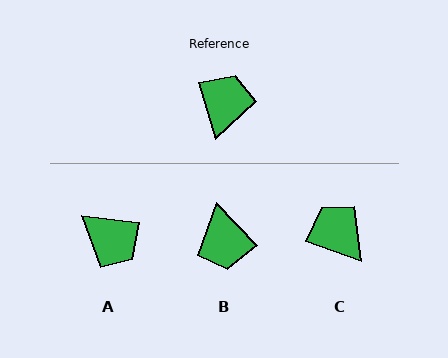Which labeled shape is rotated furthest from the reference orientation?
B, about 153 degrees away.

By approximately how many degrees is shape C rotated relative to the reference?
Approximately 54 degrees counter-clockwise.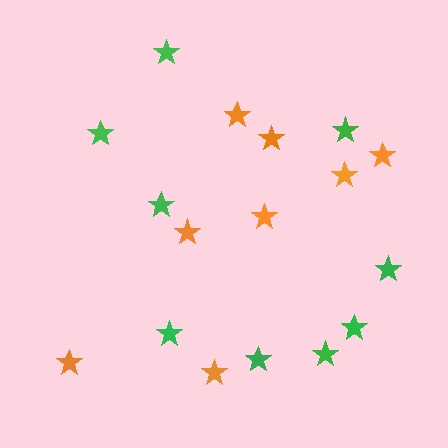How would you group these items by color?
There are 2 groups: one group of orange stars (8) and one group of green stars (9).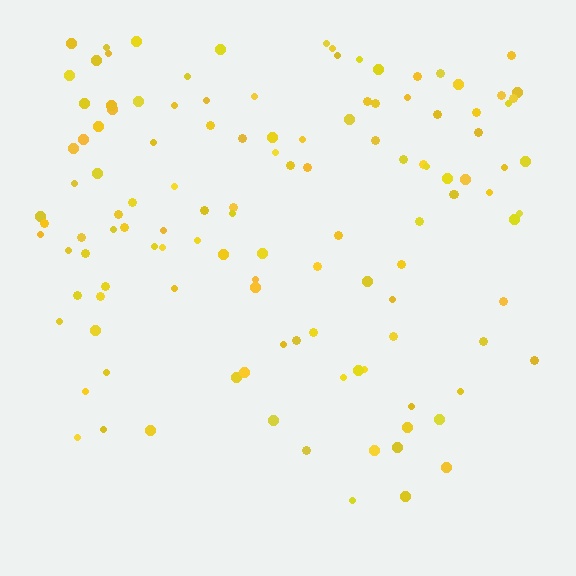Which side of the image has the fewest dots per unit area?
The bottom.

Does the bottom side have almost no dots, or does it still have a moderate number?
Still a moderate number, just noticeably fewer than the top.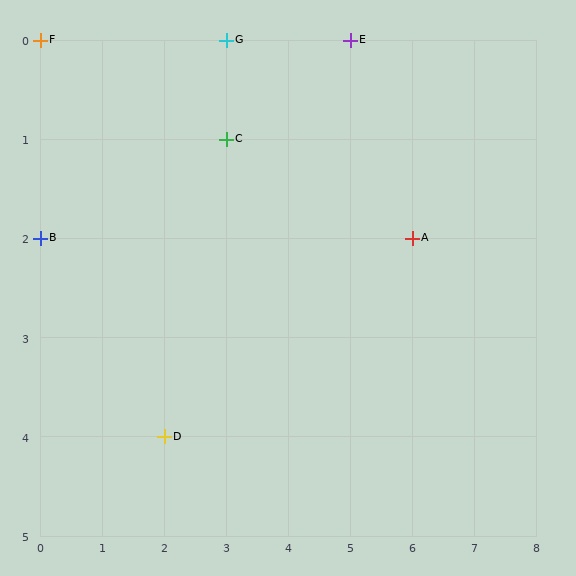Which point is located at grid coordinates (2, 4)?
Point D is at (2, 4).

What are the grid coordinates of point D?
Point D is at grid coordinates (2, 4).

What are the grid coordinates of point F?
Point F is at grid coordinates (0, 0).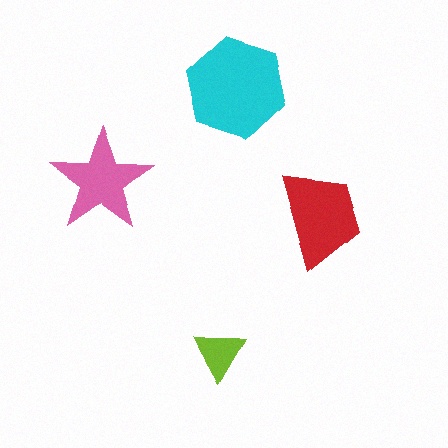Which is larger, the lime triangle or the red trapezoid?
The red trapezoid.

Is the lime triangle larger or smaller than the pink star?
Smaller.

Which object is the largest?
The cyan hexagon.